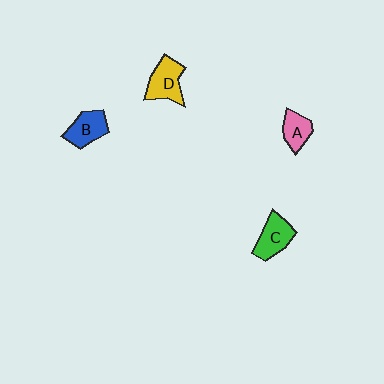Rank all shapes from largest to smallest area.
From largest to smallest: D (yellow), C (green), B (blue), A (pink).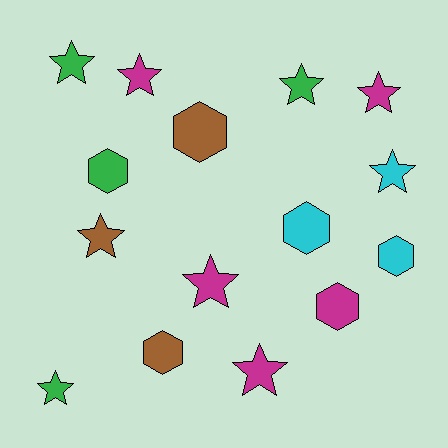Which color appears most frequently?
Magenta, with 5 objects.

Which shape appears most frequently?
Star, with 9 objects.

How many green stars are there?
There are 3 green stars.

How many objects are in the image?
There are 15 objects.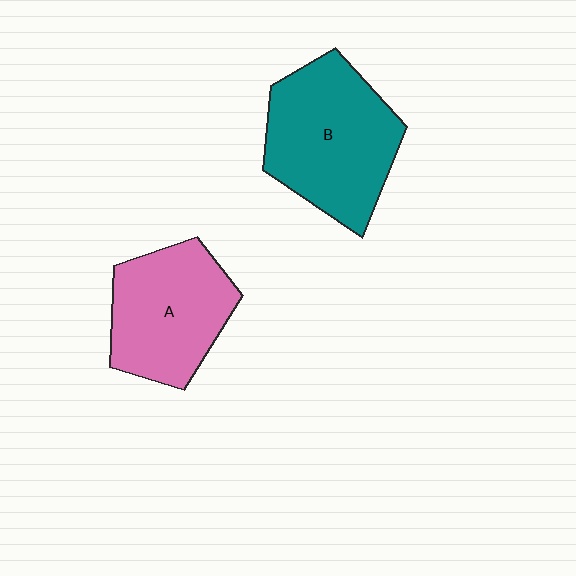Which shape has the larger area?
Shape B (teal).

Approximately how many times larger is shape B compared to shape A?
Approximately 1.2 times.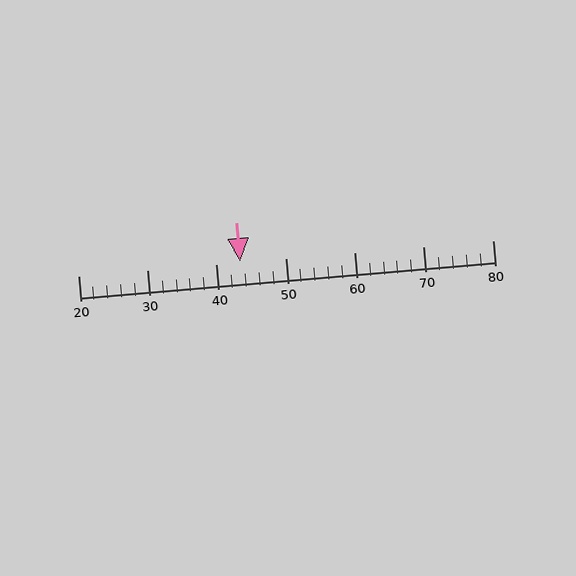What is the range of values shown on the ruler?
The ruler shows values from 20 to 80.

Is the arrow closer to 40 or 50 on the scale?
The arrow is closer to 40.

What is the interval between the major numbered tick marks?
The major tick marks are spaced 10 units apart.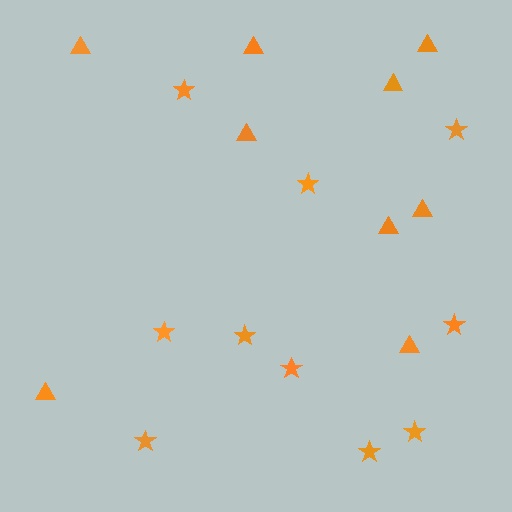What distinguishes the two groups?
There are 2 groups: one group of triangles (9) and one group of stars (10).